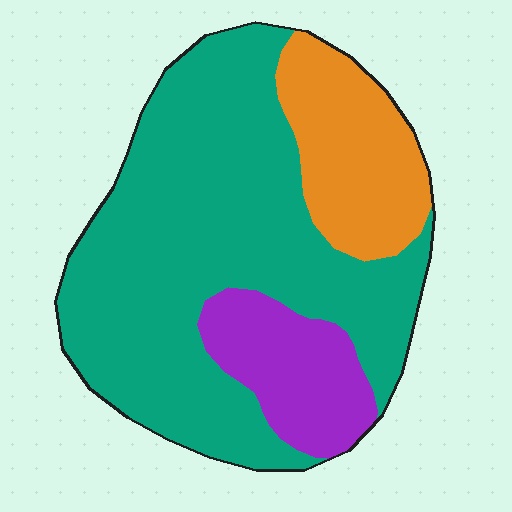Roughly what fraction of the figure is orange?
Orange takes up about one fifth (1/5) of the figure.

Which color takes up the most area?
Teal, at roughly 65%.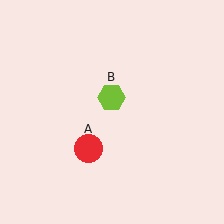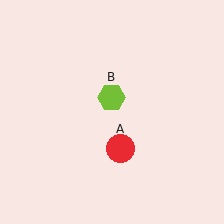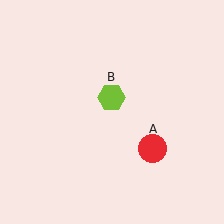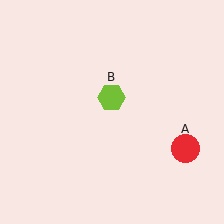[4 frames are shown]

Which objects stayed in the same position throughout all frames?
Lime hexagon (object B) remained stationary.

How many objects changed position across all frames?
1 object changed position: red circle (object A).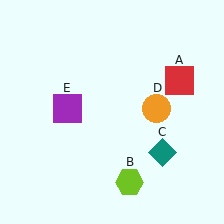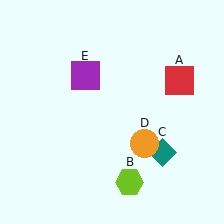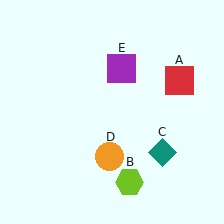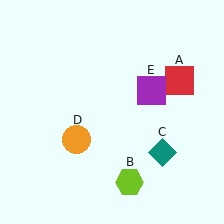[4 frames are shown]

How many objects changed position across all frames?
2 objects changed position: orange circle (object D), purple square (object E).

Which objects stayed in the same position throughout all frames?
Red square (object A) and lime hexagon (object B) and teal diamond (object C) remained stationary.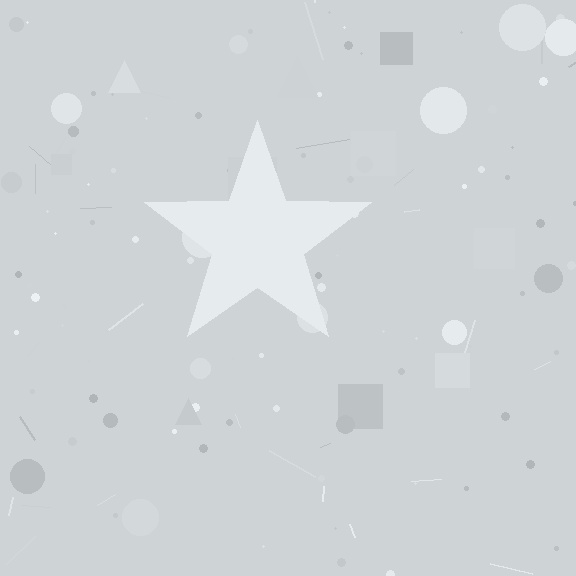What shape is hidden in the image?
A star is hidden in the image.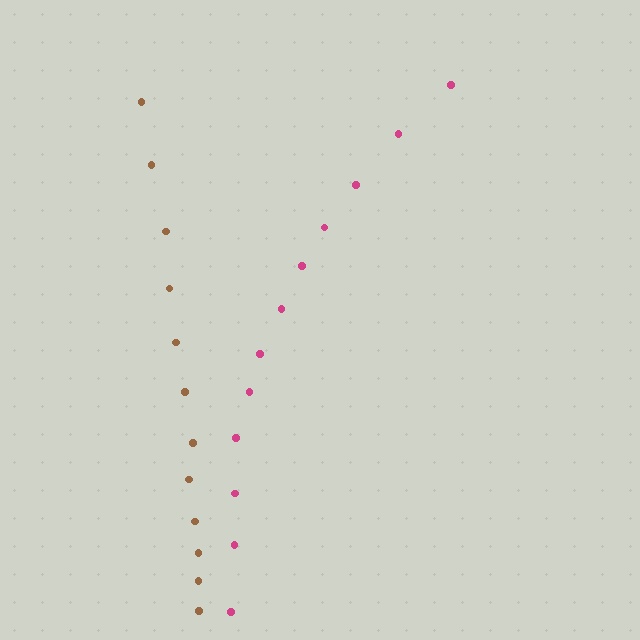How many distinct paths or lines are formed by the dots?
There are 2 distinct paths.